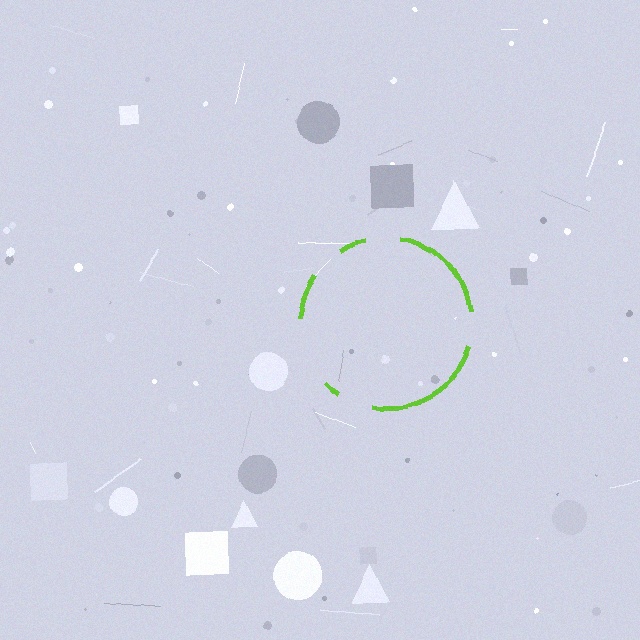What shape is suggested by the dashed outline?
The dashed outline suggests a circle.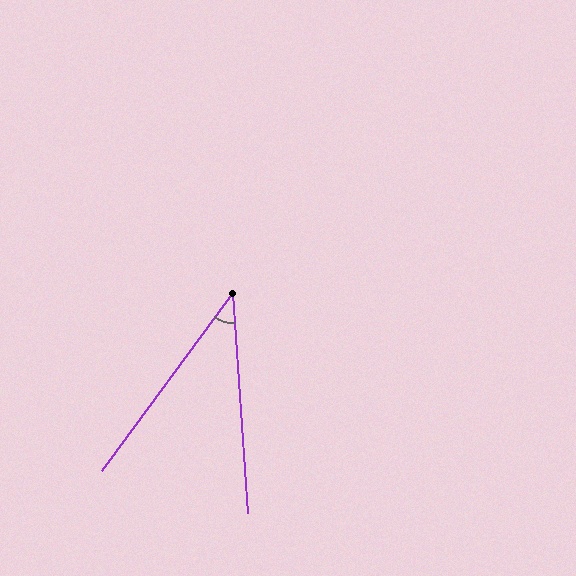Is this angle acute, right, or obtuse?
It is acute.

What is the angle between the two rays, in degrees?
Approximately 40 degrees.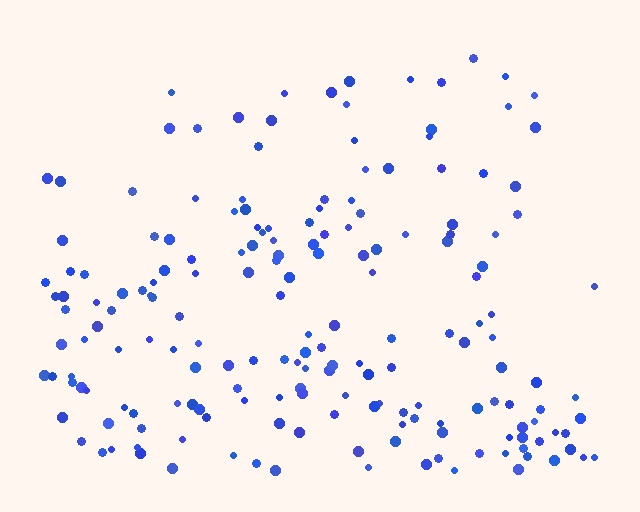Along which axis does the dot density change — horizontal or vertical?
Vertical.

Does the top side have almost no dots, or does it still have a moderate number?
Still a moderate number, just noticeably fewer than the bottom.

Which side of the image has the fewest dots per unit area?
The top.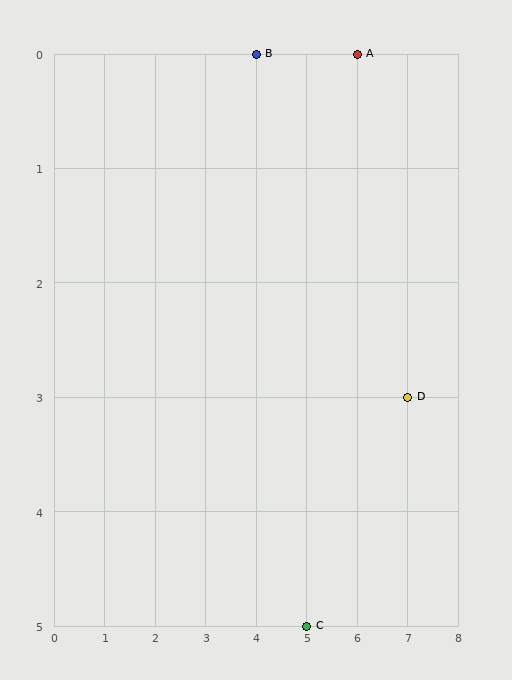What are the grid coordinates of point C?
Point C is at grid coordinates (5, 5).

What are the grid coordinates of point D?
Point D is at grid coordinates (7, 3).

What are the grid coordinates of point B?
Point B is at grid coordinates (4, 0).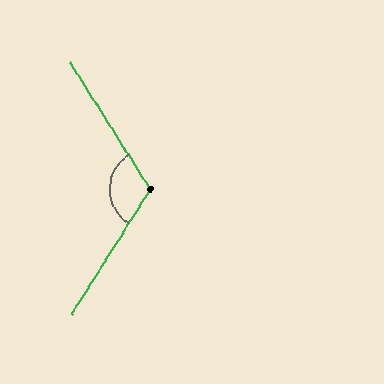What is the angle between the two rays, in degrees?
Approximately 116 degrees.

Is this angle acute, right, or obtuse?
It is obtuse.